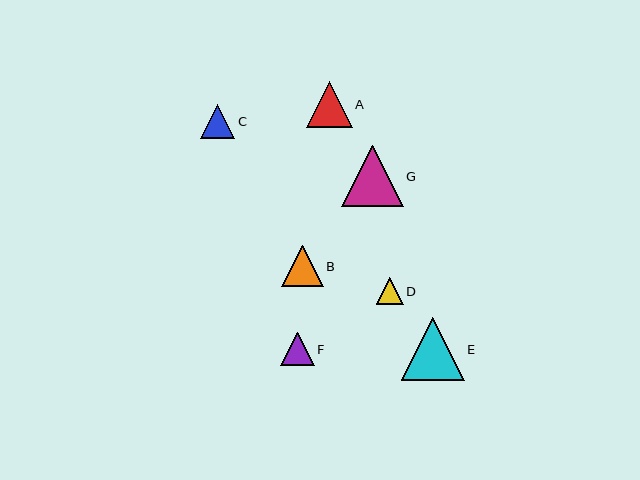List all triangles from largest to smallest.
From largest to smallest: E, G, A, B, C, F, D.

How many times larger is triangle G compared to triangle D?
Triangle G is approximately 2.3 times the size of triangle D.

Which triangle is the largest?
Triangle E is the largest with a size of approximately 63 pixels.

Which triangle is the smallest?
Triangle D is the smallest with a size of approximately 27 pixels.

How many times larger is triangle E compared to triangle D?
Triangle E is approximately 2.3 times the size of triangle D.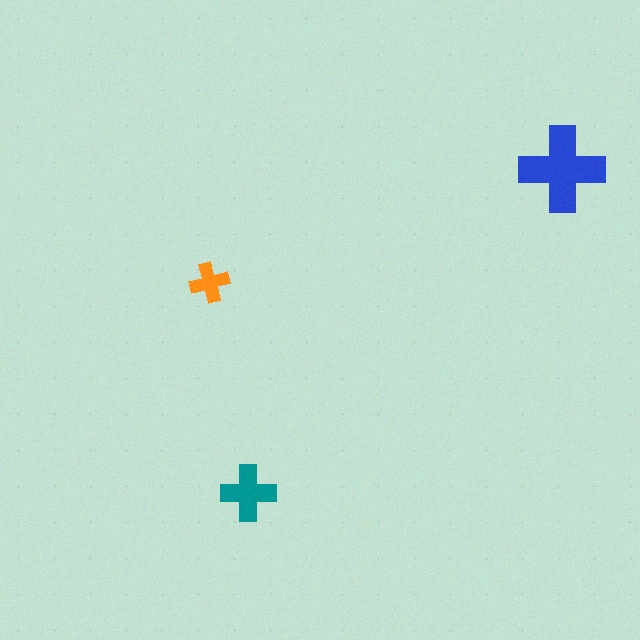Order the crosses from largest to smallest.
the blue one, the teal one, the orange one.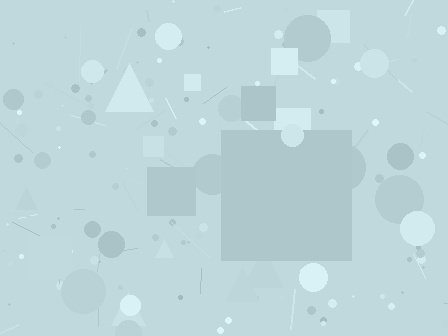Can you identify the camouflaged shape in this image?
The camouflaged shape is a square.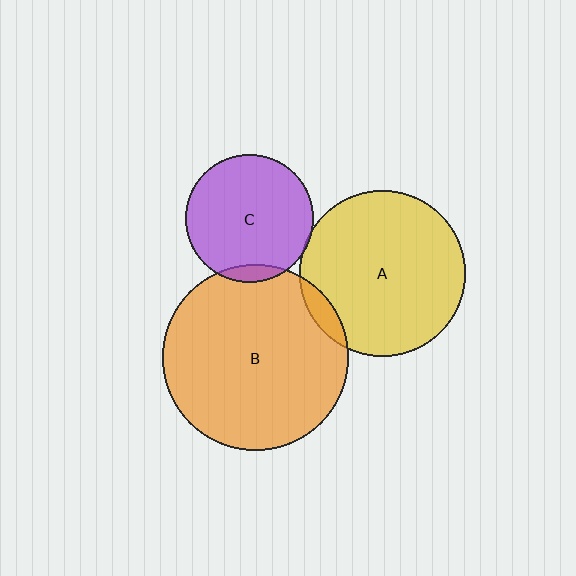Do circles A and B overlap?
Yes.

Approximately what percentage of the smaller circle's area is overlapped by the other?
Approximately 5%.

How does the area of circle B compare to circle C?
Approximately 2.1 times.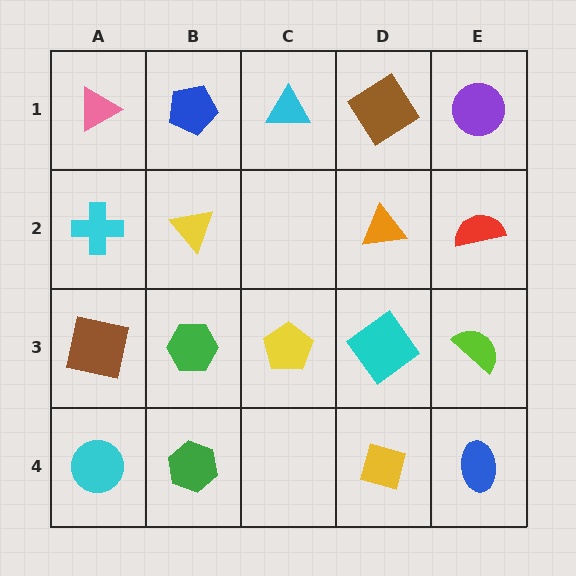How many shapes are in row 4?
4 shapes.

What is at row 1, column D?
A brown diamond.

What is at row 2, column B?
A yellow triangle.